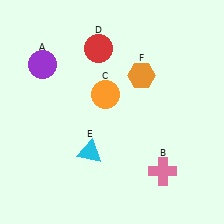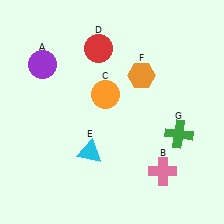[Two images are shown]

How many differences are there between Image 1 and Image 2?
There is 1 difference between the two images.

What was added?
A green cross (G) was added in Image 2.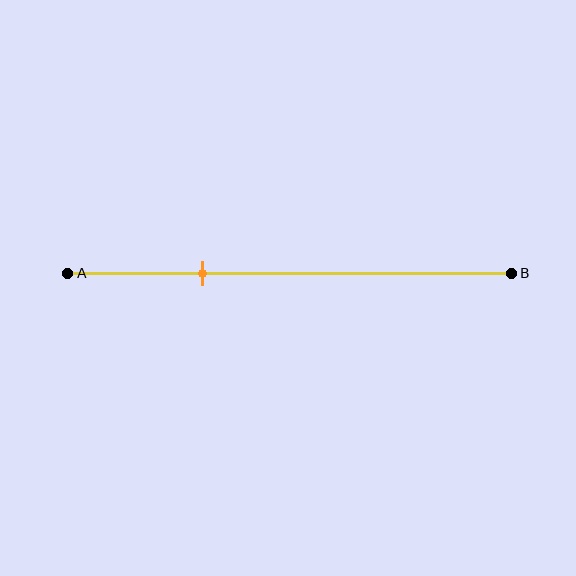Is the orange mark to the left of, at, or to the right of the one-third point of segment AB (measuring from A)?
The orange mark is approximately at the one-third point of segment AB.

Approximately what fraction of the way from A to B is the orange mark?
The orange mark is approximately 30% of the way from A to B.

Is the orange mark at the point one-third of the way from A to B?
Yes, the mark is approximately at the one-third point.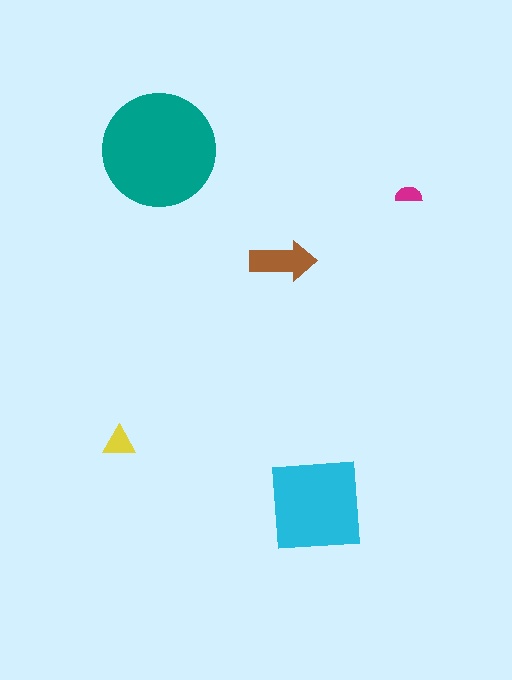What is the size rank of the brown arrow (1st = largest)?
3rd.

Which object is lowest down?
The cyan square is bottommost.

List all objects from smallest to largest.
The magenta semicircle, the yellow triangle, the brown arrow, the cyan square, the teal circle.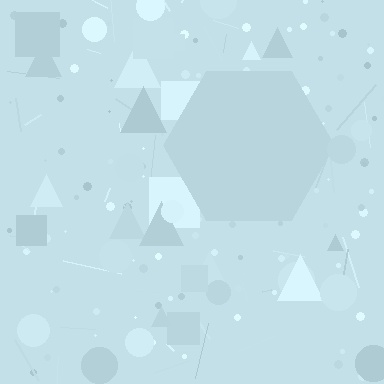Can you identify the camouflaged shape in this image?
The camouflaged shape is a hexagon.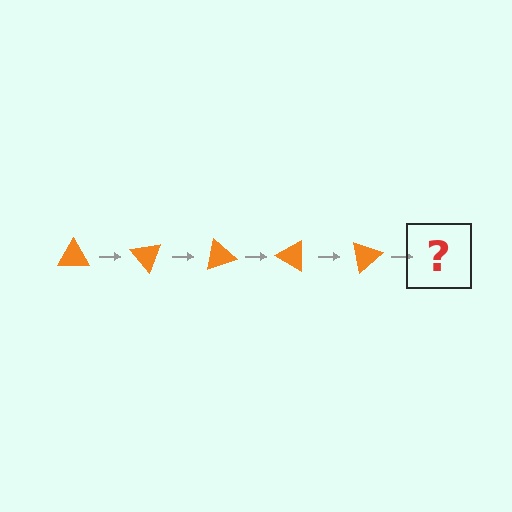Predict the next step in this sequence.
The next step is an orange triangle rotated 250 degrees.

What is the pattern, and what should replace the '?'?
The pattern is that the triangle rotates 50 degrees each step. The '?' should be an orange triangle rotated 250 degrees.